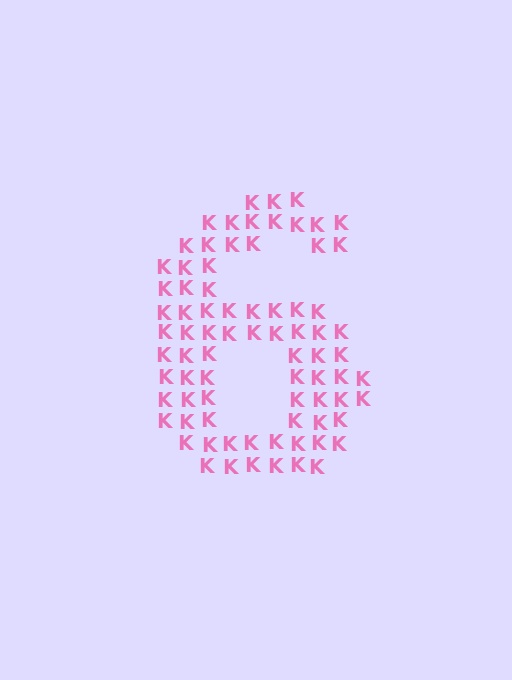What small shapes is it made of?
It is made of small letter K's.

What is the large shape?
The large shape is the digit 6.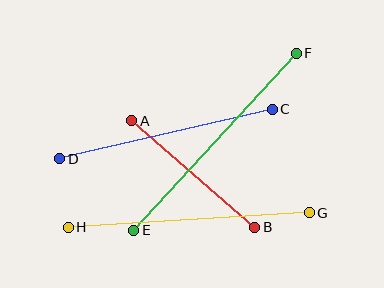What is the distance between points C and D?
The distance is approximately 218 pixels.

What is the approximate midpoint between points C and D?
The midpoint is at approximately (166, 134) pixels.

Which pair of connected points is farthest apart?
Points G and H are farthest apart.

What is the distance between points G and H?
The distance is approximately 241 pixels.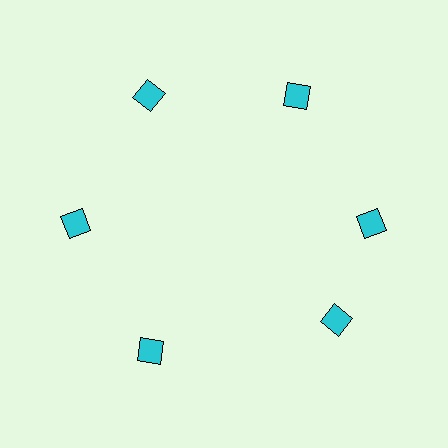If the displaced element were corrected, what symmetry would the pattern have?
It would have 6-fold rotational symmetry — the pattern would map onto itself every 60 degrees.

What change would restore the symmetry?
The symmetry would be restored by rotating it back into even spacing with its neighbors so that all 6 diamonds sit at equal angles and equal distance from the center.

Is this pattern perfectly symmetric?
No. The 6 cyan diamonds are arranged in a ring, but one element near the 5 o'clock position is rotated out of alignment along the ring, breaking the 6-fold rotational symmetry.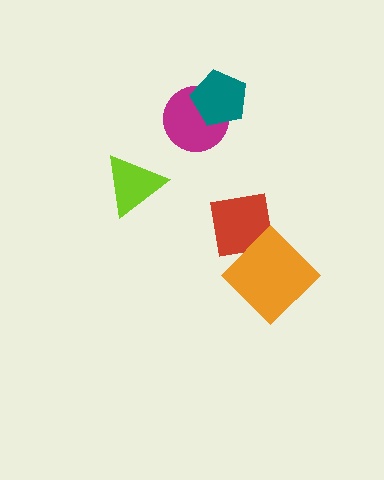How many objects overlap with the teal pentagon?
1 object overlaps with the teal pentagon.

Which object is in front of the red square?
The orange diamond is in front of the red square.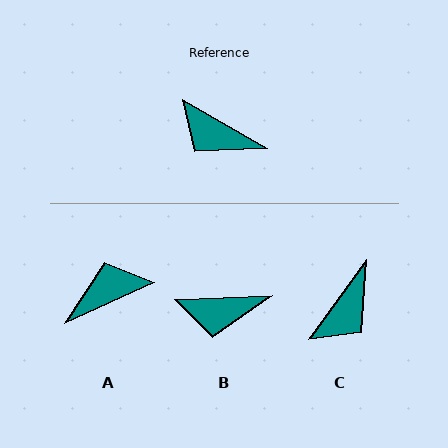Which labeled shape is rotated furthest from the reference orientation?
A, about 125 degrees away.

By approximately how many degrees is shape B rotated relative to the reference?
Approximately 32 degrees counter-clockwise.